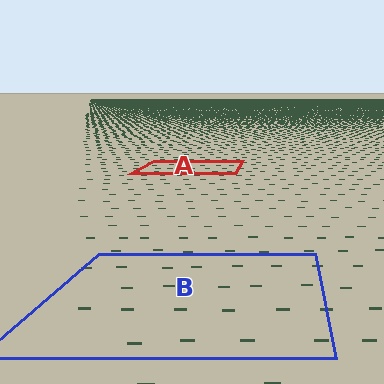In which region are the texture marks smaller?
The texture marks are smaller in region A, because it is farther away.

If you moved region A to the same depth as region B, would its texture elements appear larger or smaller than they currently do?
They would appear larger. At a closer depth, the same texture elements are projected at a bigger on-screen size.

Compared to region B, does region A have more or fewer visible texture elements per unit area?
Region A has more texture elements per unit area — they are packed more densely because it is farther away.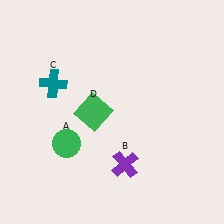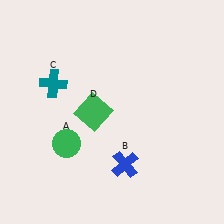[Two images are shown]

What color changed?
The cross (B) changed from purple in Image 1 to blue in Image 2.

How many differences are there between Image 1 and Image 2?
There is 1 difference between the two images.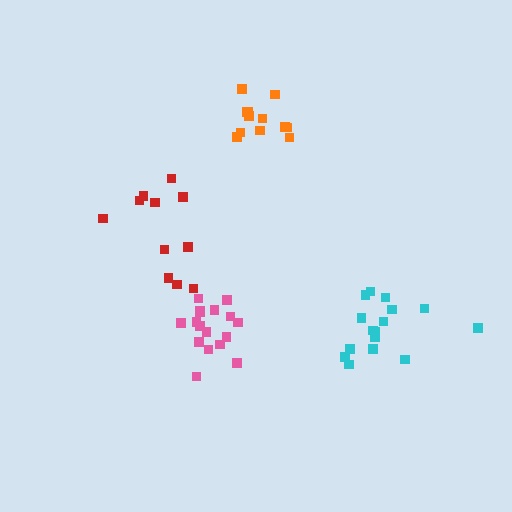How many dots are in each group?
Group 1: 12 dots, Group 2: 17 dots, Group 3: 16 dots, Group 4: 11 dots (56 total).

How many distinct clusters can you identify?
There are 4 distinct clusters.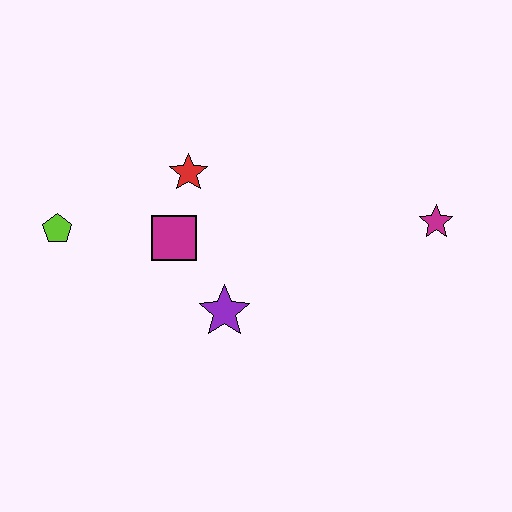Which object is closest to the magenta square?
The red star is closest to the magenta square.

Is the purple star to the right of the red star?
Yes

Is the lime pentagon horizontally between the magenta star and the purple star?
No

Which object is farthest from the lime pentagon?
The magenta star is farthest from the lime pentagon.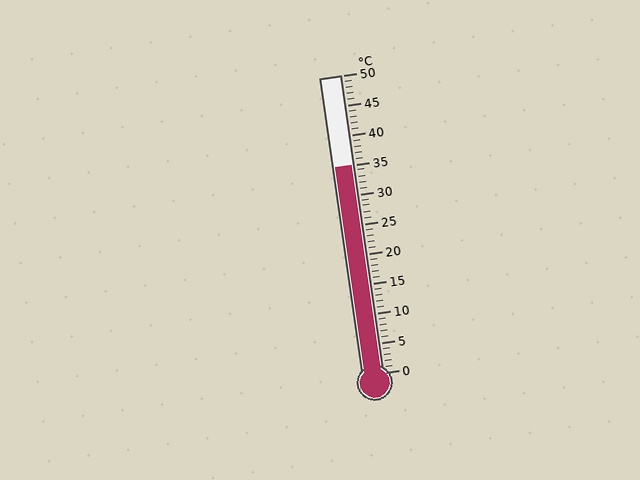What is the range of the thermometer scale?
The thermometer scale ranges from 0°C to 50°C.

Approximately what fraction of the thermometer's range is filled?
The thermometer is filled to approximately 70% of its range.